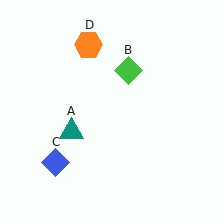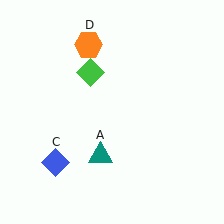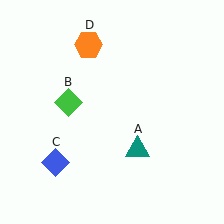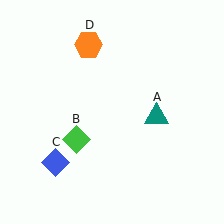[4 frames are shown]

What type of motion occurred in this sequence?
The teal triangle (object A), green diamond (object B) rotated counterclockwise around the center of the scene.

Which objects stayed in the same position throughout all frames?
Blue diamond (object C) and orange hexagon (object D) remained stationary.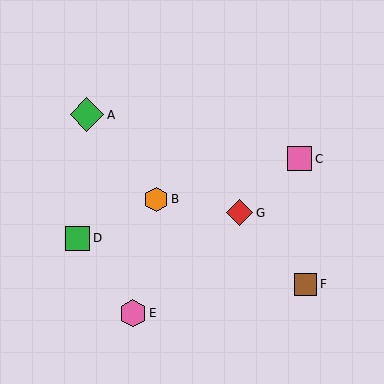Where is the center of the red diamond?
The center of the red diamond is at (240, 213).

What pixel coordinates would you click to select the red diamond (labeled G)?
Click at (240, 213) to select the red diamond G.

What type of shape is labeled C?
Shape C is a pink square.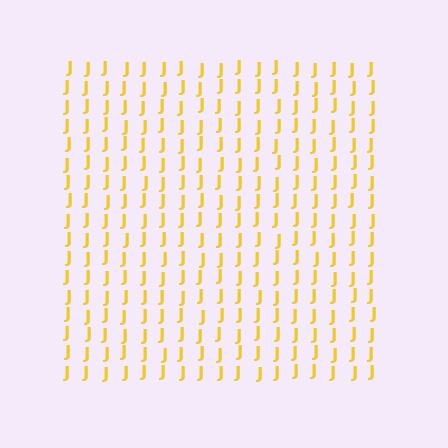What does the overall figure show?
The overall figure shows a square.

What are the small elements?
The small elements are letter J's.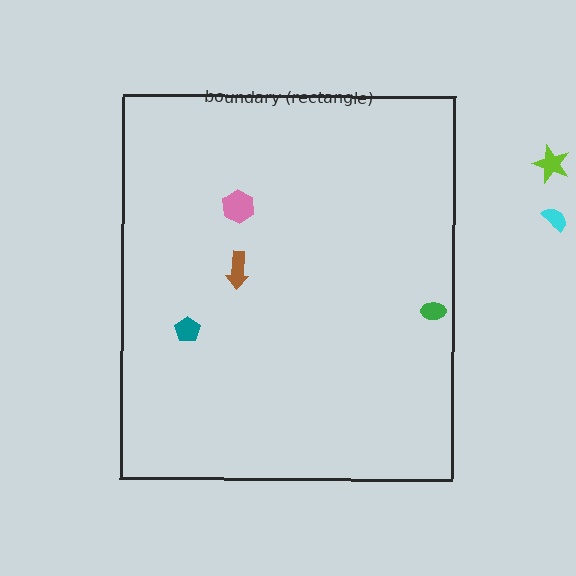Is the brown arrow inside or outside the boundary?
Inside.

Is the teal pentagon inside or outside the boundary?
Inside.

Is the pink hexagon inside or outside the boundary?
Inside.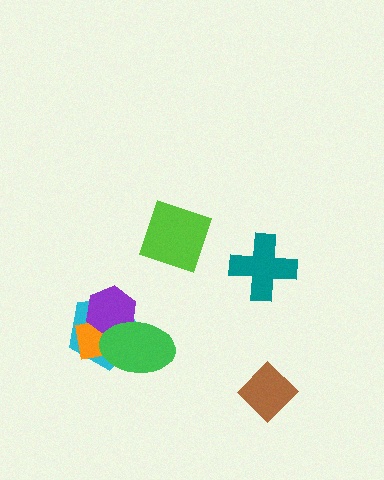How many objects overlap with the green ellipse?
3 objects overlap with the green ellipse.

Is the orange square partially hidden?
Yes, it is partially covered by another shape.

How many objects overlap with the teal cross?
0 objects overlap with the teal cross.